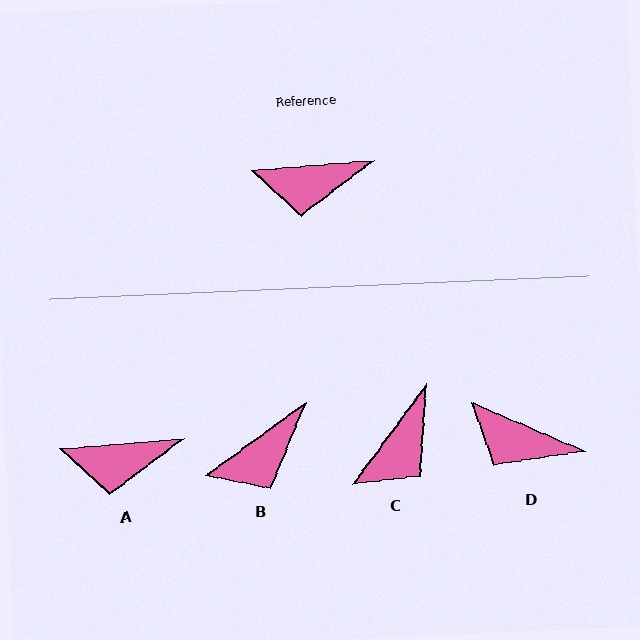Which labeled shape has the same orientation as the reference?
A.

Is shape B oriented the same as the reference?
No, it is off by about 31 degrees.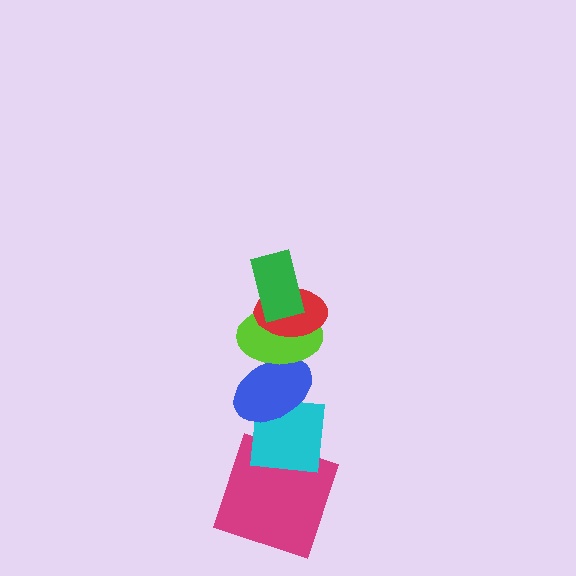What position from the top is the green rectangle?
The green rectangle is 1st from the top.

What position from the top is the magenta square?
The magenta square is 6th from the top.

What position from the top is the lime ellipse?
The lime ellipse is 3rd from the top.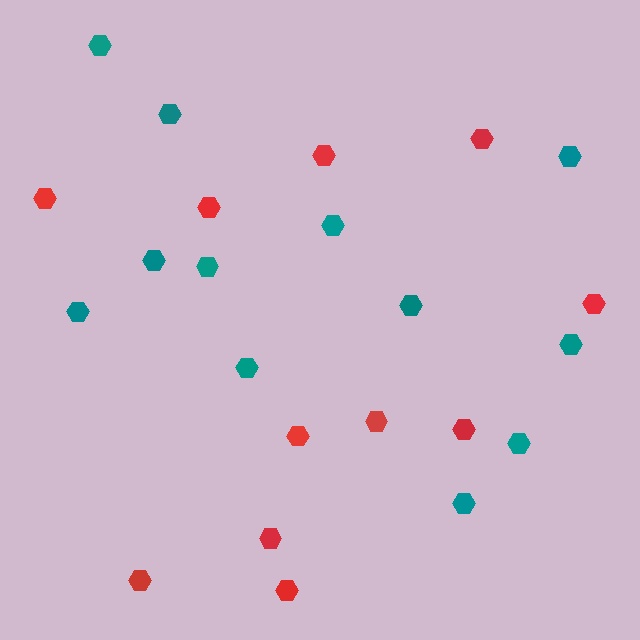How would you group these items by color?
There are 2 groups: one group of teal hexagons (12) and one group of red hexagons (11).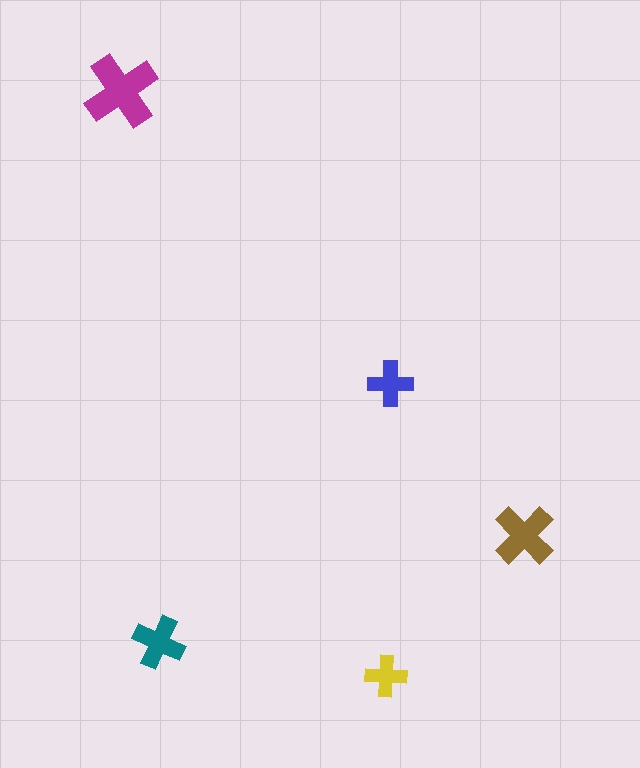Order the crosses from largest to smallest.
the magenta one, the brown one, the teal one, the blue one, the yellow one.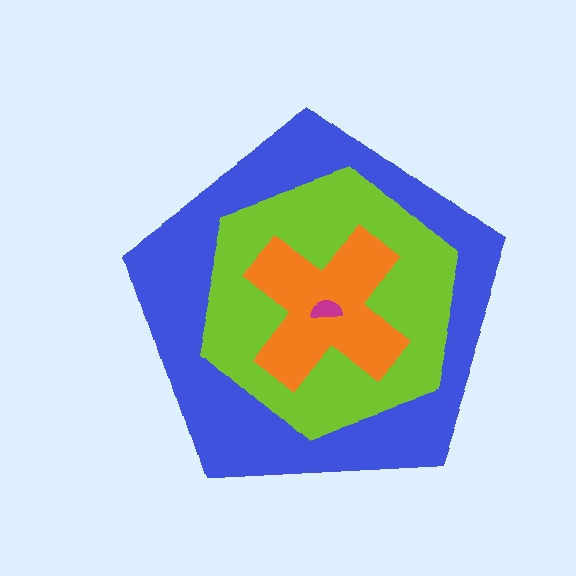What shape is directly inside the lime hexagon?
The orange cross.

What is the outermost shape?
The blue pentagon.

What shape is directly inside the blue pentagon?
The lime hexagon.